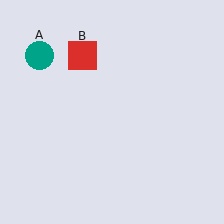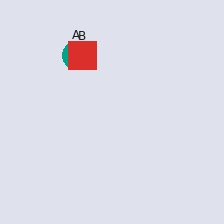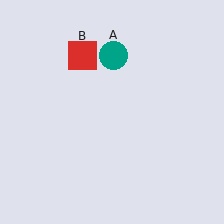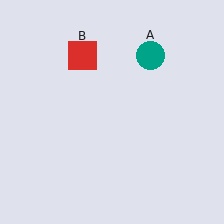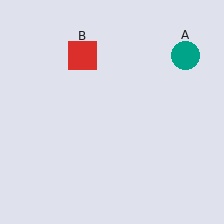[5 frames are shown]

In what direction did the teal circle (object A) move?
The teal circle (object A) moved right.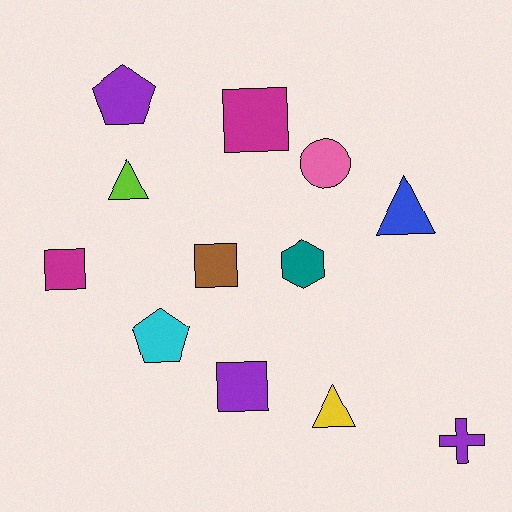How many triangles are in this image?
There are 3 triangles.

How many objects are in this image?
There are 12 objects.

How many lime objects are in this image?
There is 1 lime object.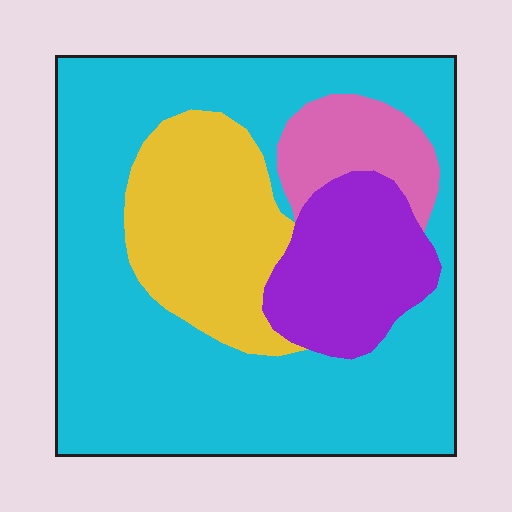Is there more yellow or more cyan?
Cyan.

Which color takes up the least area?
Pink, at roughly 10%.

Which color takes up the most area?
Cyan, at roughly 60%.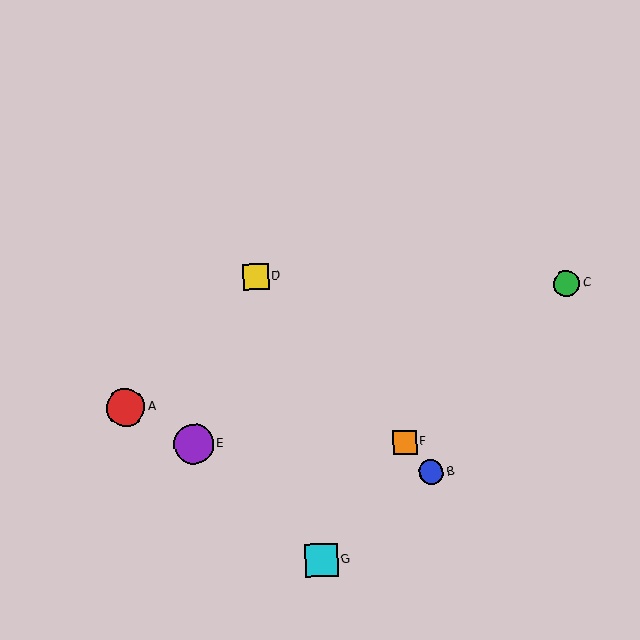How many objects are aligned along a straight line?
3 objects (B, D, F) are aligned along a straight line.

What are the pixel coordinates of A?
Object A is at (125, 407).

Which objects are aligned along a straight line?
Objects B, D, F are aligned along a straight line.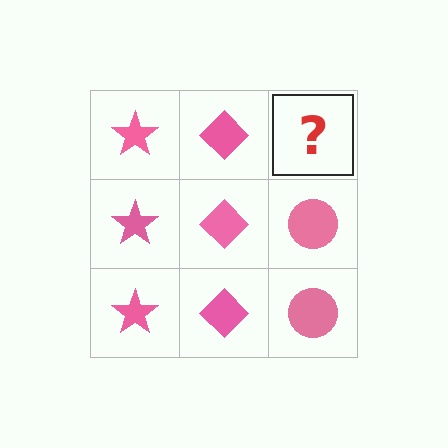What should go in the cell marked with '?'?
The missing cell should contain a pink circle.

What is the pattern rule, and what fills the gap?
The rule is that each column has a consistent shape. The gap should be filled with a pink circle.